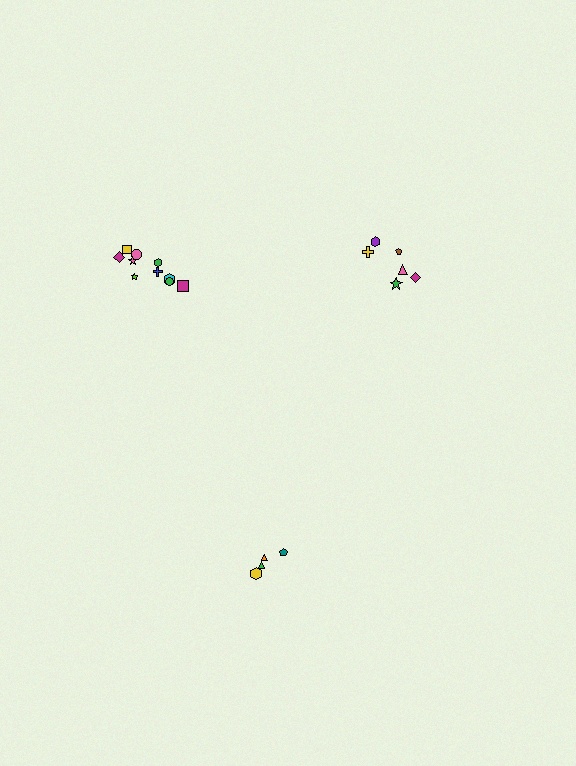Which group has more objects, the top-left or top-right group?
The top-left group.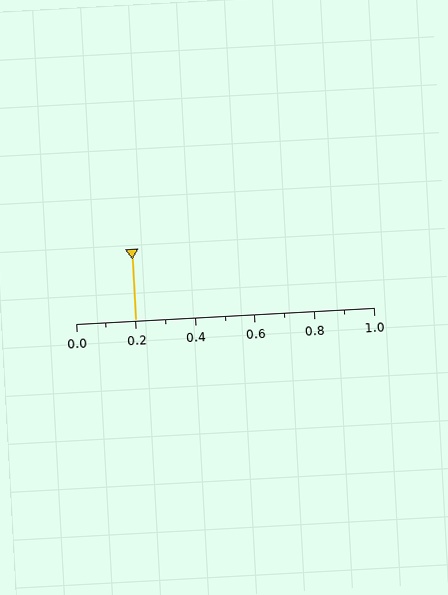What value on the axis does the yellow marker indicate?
The marker indicates approximately 0.2.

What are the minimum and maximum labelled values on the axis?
The axis runs from 0.0 to 1.0.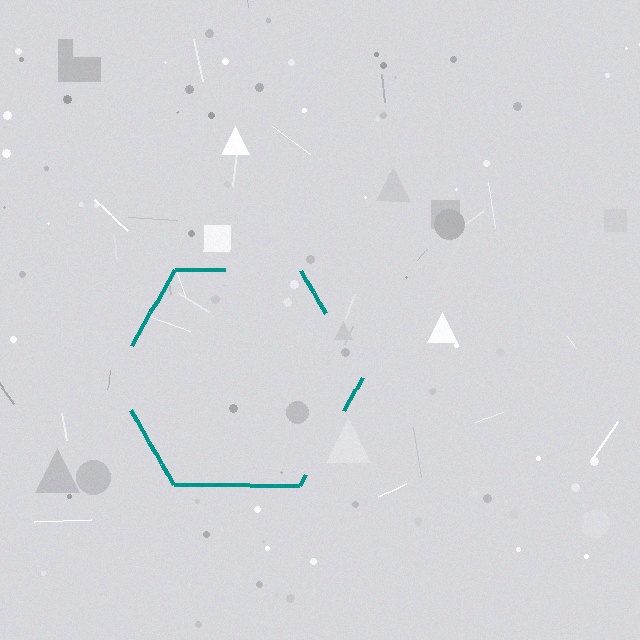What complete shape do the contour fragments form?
The contour fragments form a hexagon.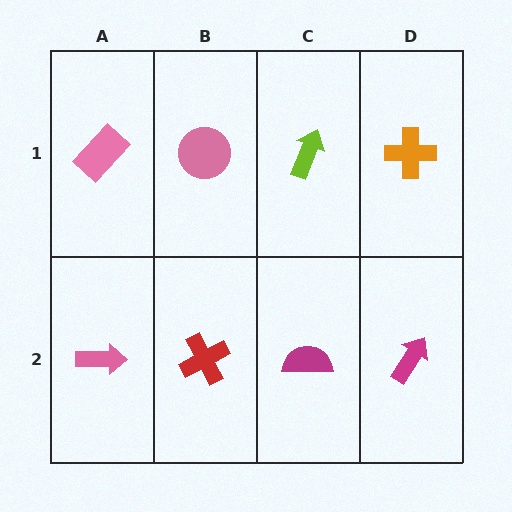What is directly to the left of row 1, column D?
A lime arrow.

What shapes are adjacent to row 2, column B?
A pink circle (row 1, column B), a pink arrow (row 2, column A), a magenta semicircle (row 2, column C).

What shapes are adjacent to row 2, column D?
An orange cross (row 1, column D), a magenta semicircle (row 2, column C).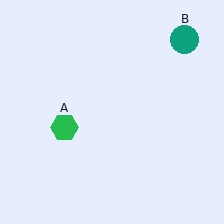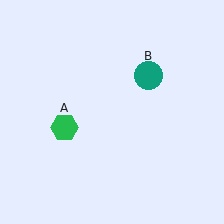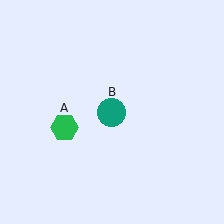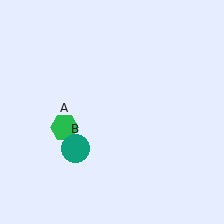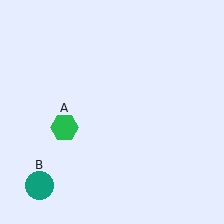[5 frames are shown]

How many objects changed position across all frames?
1 object changed position: teal circle (object B).